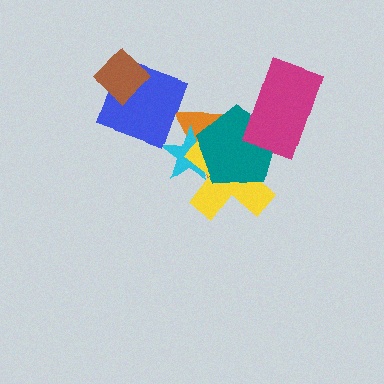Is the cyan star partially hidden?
Yes, it is partially covered by another shape.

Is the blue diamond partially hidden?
Yes, it is partially covered by another shape.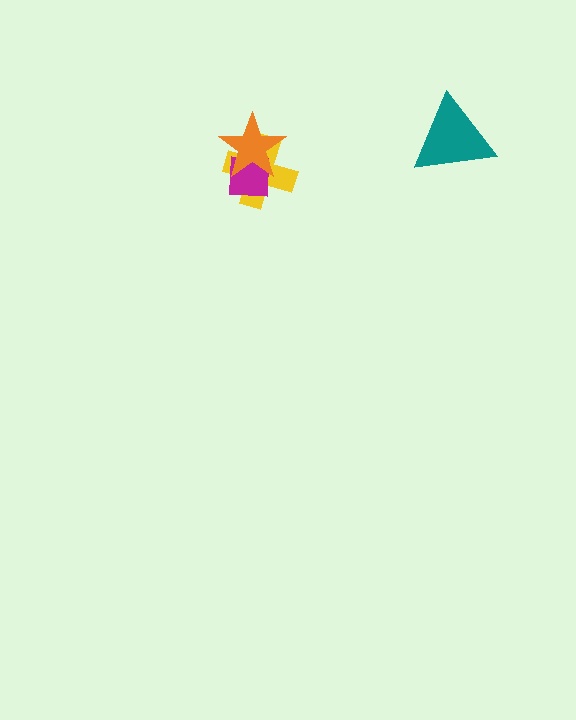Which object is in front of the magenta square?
The orange star is in front of the magenta square.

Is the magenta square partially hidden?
Yes, it is partially covered by another shape.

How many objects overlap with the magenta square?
2 objects overlap with the magenta square.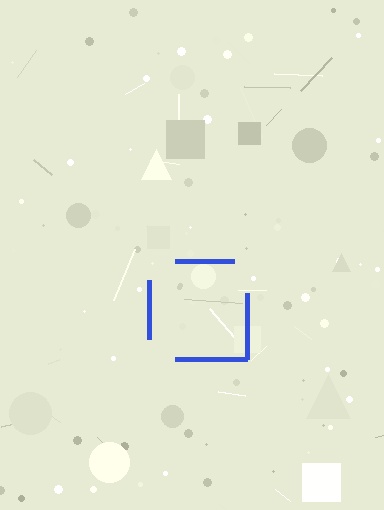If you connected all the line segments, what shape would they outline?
They would outline a square.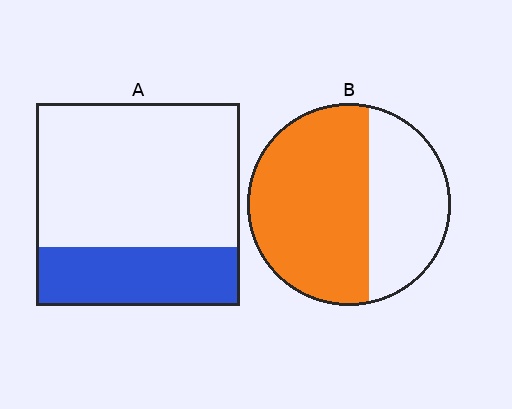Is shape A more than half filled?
No.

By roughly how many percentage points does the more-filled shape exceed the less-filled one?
By roughly 35 percentage points (B over A).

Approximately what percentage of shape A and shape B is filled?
A is approximately 30% and B is approximately 60%.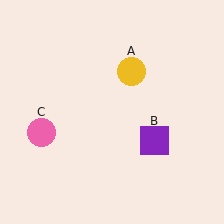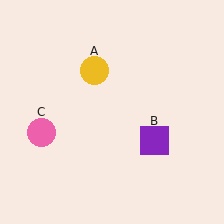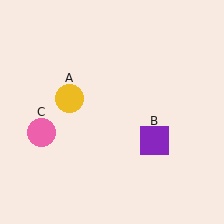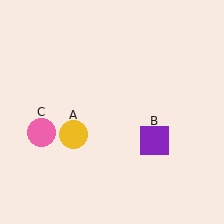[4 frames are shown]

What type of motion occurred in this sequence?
The yellow circle (object A) rotated counterclockwise around the center of the scene.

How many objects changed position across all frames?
1 object changed position: yellow circle (object A).